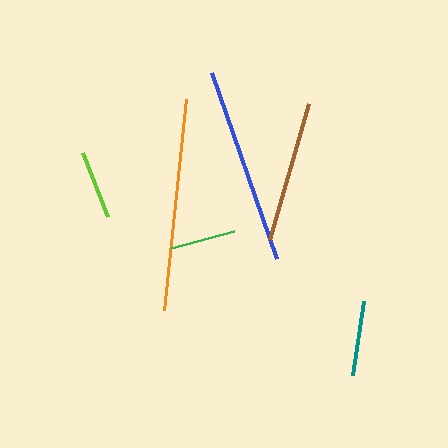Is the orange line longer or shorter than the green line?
The orange line is longer than the green line.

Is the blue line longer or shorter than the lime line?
The blue line is longer than the lime line.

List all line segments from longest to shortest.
From longest to shortest: orange, blue, brown, teal, lime, green.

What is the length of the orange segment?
The orange segment is approximately 212 pixels long.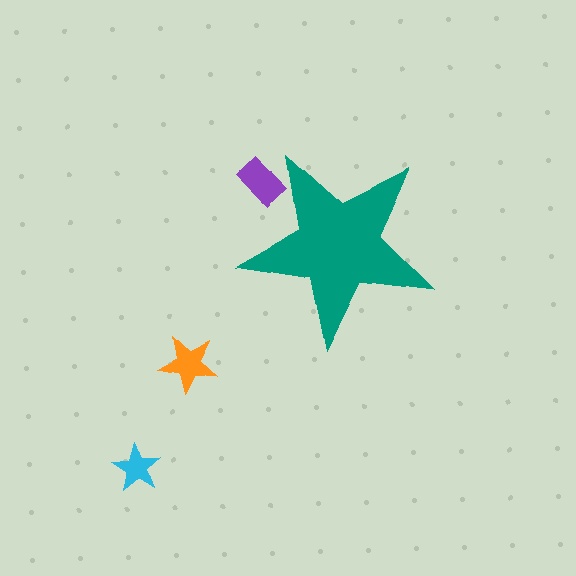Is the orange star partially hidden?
No, the orange star is fully visible.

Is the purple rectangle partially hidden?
Yes, the purple rectangle is partially hidden behind the teal star.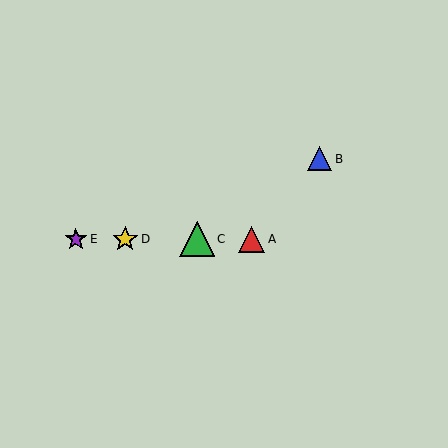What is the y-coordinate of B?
Object B is at y≈159.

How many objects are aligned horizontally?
4 objects (A, C, D, E) are aligned horizontally.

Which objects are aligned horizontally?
Objects A, C, D, E are aligned horizontally.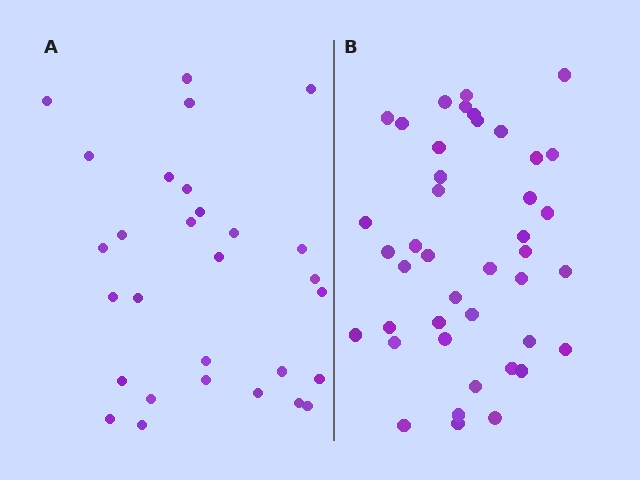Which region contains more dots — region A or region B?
Region B (the right region) has more dots.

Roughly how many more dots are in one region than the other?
Region B has approximately 15 more dots than region A.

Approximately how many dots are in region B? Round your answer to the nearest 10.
About 40 dots. (The exact count is 42, which rounds to 40.)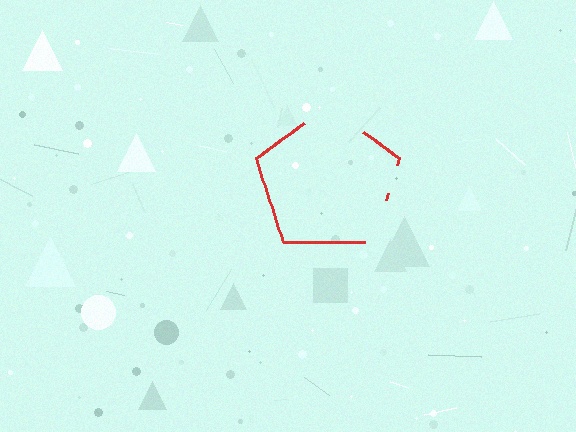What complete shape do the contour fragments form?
The contour fragments form a pentagon.